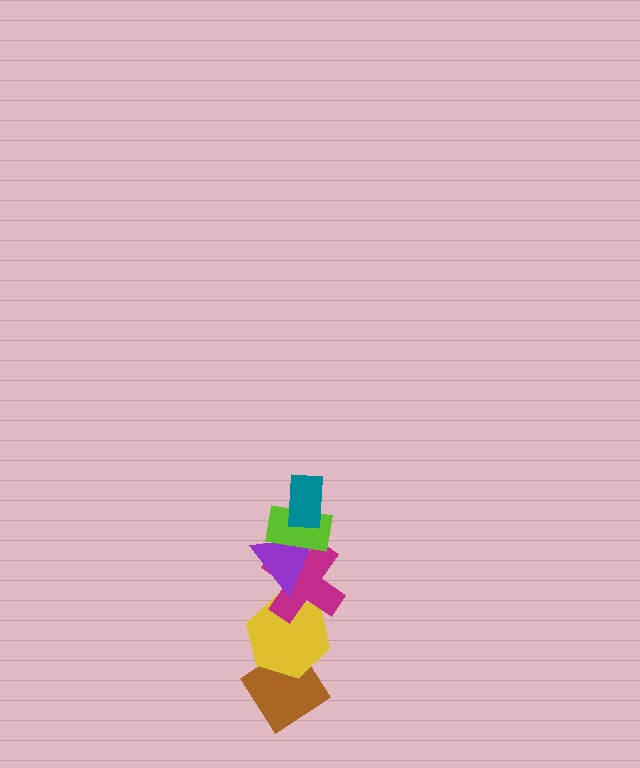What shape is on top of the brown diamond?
The yellow hexagon is on top of the brown diamond.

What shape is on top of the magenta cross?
The purple triangle is on top of the magenta cross.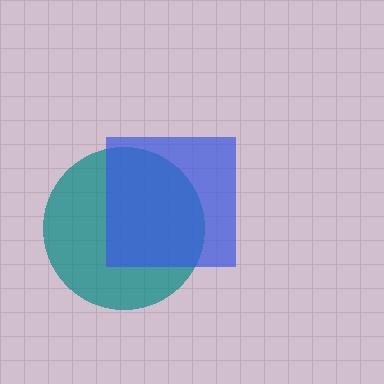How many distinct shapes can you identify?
There are 2 distinct shapes: a teal circle, a blue square.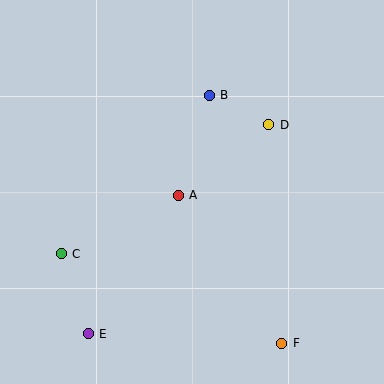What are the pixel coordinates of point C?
Point C is at (61, 254).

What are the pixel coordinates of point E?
Point E is at (88, 334).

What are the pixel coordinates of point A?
Point A is at (178, 195).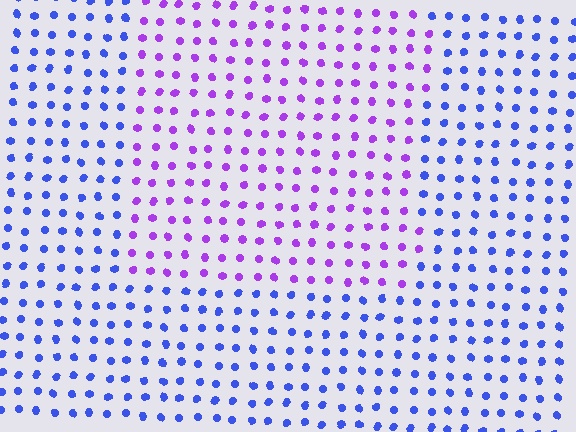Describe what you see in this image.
The image is filled with small blue elements in a uniform arrangement. A rectangle-shaped region is visible where the elements are tinted to a slightly different hue, forming a subtle color boundary.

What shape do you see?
I see a rectangle.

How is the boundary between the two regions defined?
The boundary is defined purely by a slight shift in hue (about 48 degrees). Spacing, size, and orientation are identical on both sides.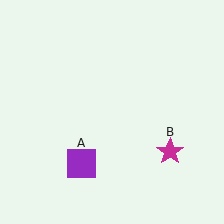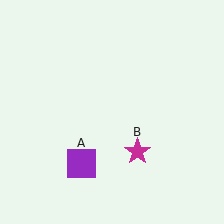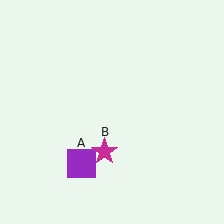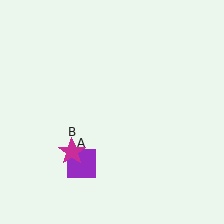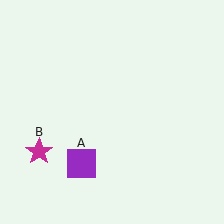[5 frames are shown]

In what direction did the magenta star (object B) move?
The magenta star (object B) moved left.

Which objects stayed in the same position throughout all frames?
Purple square (object A) remained stationary.